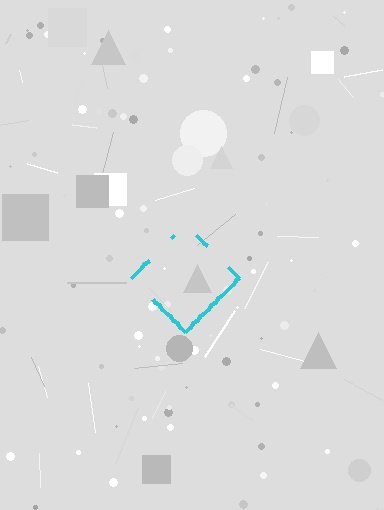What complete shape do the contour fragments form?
The contour fragments form a diamond.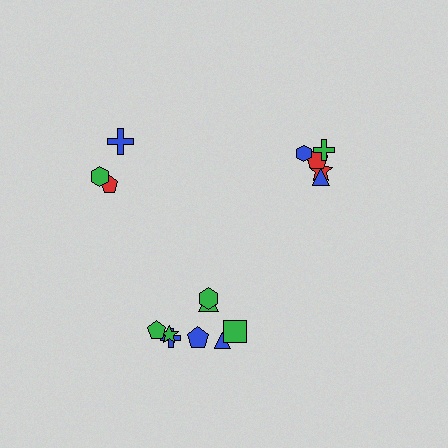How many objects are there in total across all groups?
There are 17 objects.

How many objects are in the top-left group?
There are 3 objects.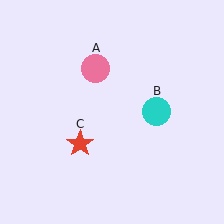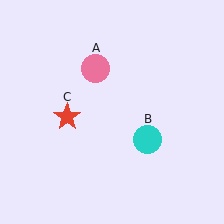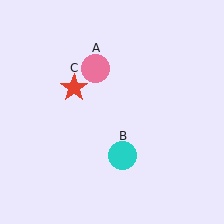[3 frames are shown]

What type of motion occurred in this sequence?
The cyan circle (object B), red star (object C) rotated clockwise around the center of the scene.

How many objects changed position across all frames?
2 objects changed position: cyan circle (object B), red star (object C).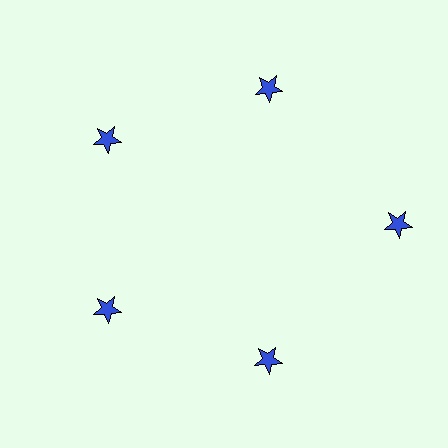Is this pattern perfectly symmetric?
No. The 5 blue stars are arranged in a ring, but one element near the 3 o'clock position is pushed outward from the center, breaking the 5-fold rotational symmetry.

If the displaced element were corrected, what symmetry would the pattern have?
It would have 5-fold rotational symmetry — the pattern would map onto itself every 72 degrees.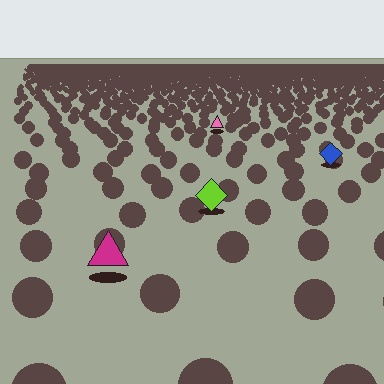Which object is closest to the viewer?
The magenta triangle is closest. The texture marks near it are larger and more spread out.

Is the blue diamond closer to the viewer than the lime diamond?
No. The lime diamond is closer — you can tell from the texture gradient: the ground texture is coarser near it.